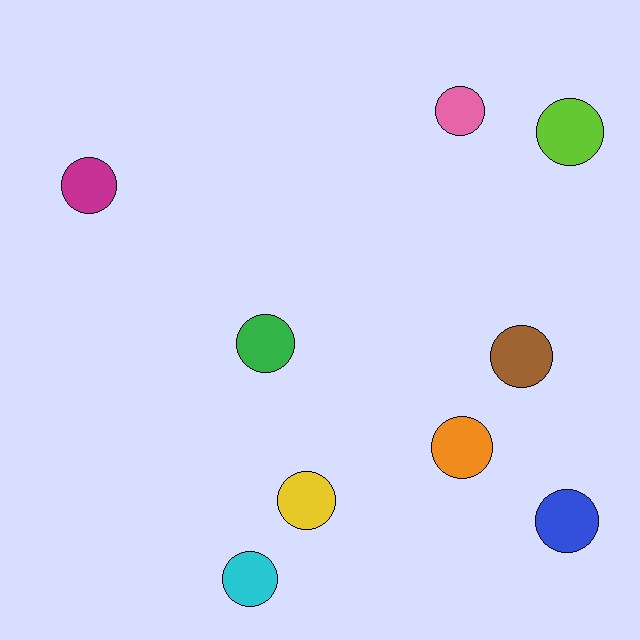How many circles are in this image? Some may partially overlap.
There are 9 circles.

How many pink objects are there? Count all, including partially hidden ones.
There is 1 pink object.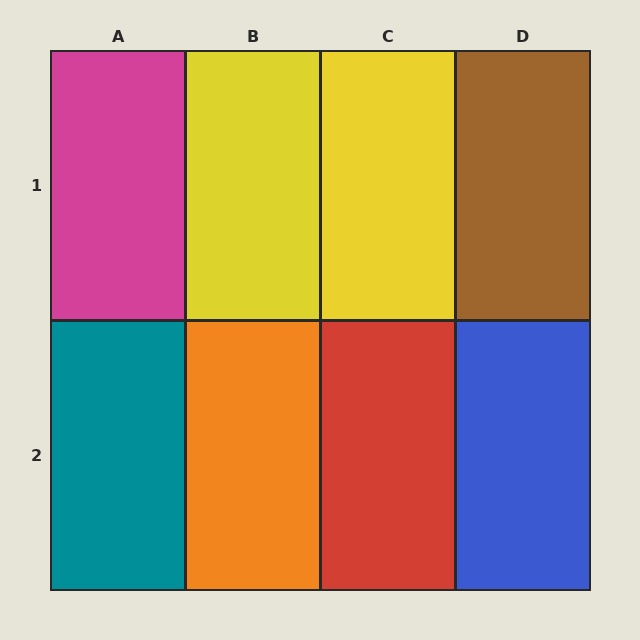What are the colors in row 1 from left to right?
Magenta, yellow, yellow, brown.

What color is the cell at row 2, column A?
Teal.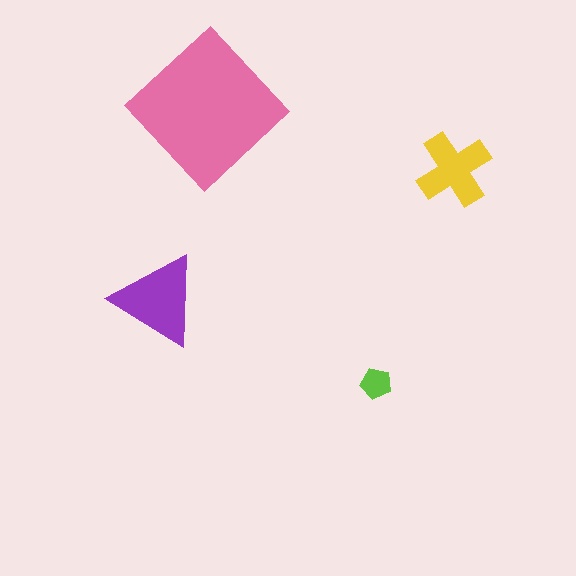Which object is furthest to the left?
The purple triangle is leftmost.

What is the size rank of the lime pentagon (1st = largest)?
4th.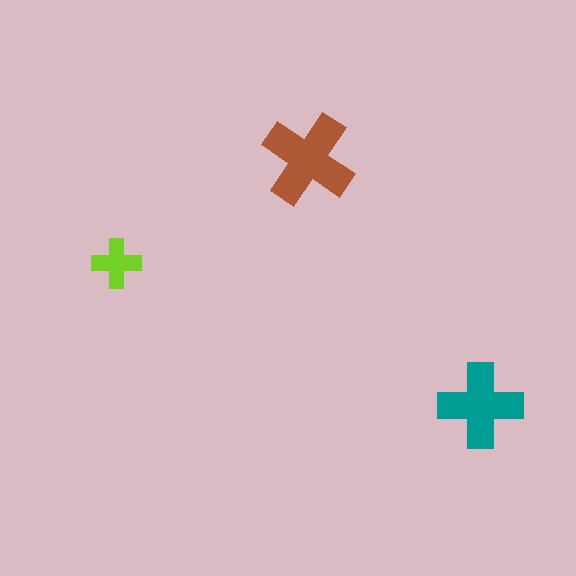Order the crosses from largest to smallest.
the brown one, the teal one, the lime one.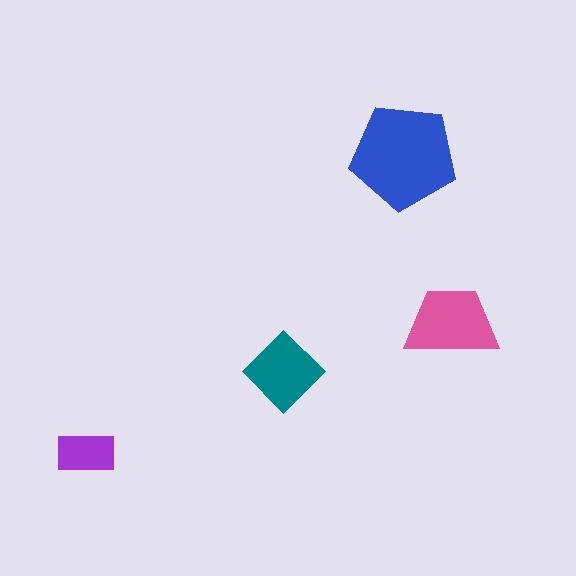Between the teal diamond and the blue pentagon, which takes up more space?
The blue pentagon.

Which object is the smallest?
The purple rectangle.